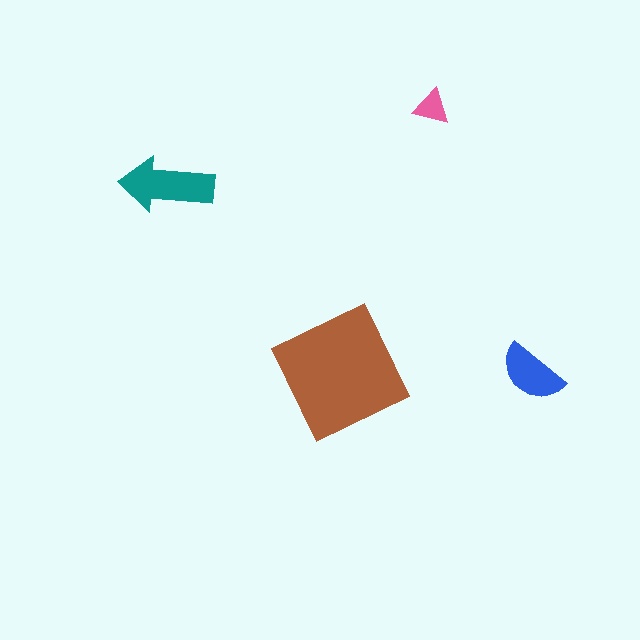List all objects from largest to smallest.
The brown square, the teal arrow, the blue semicircle, the pink triangle.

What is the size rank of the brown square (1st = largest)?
1st.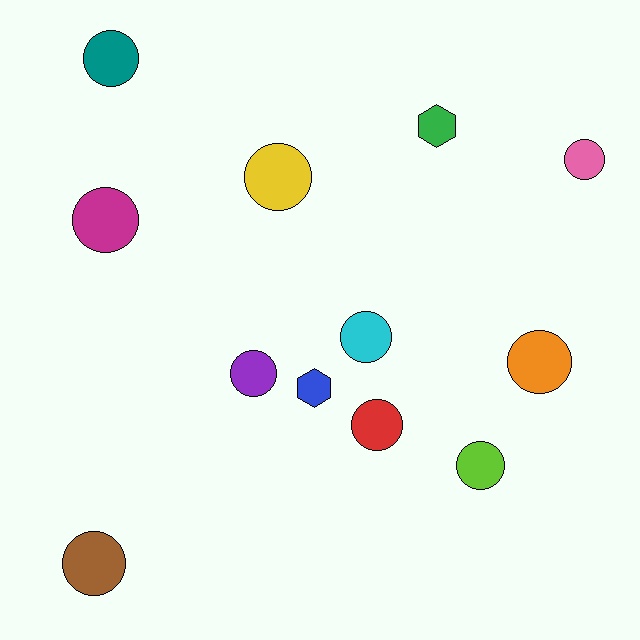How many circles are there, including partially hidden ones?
There are 10 circles.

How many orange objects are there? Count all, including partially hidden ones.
There is 1 orange object.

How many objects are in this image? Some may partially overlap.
There are 12 objects.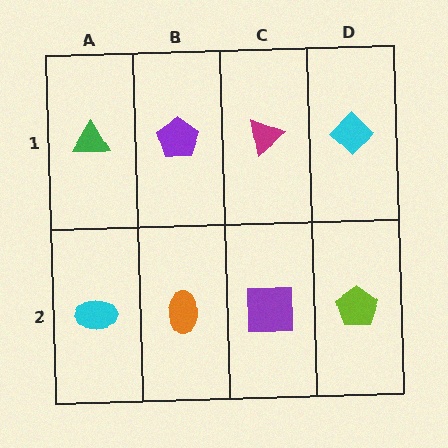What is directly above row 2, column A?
A green triangle.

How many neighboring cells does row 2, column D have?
2.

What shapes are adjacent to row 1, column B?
An orange ellipse (row 2, column B), a green triangle (row 1, column A), a magenta triangle (row 1, column C).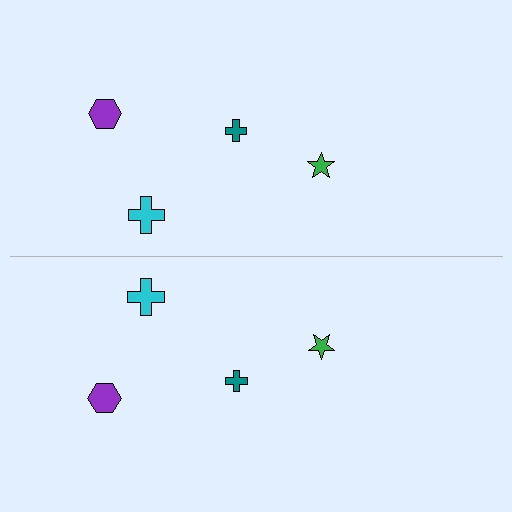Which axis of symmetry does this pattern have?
The pattern has a horizontal axis of symmetry running through the center of the image.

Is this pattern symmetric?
Yes, this pattern has bilateral (reflection) symmetry.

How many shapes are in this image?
There are 8 shapes in this image.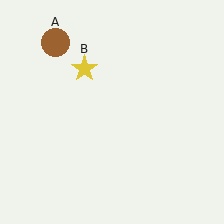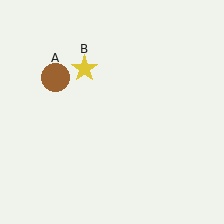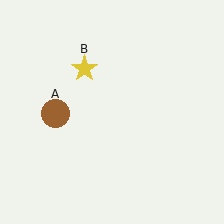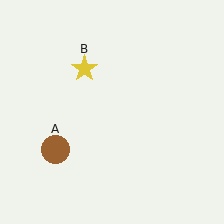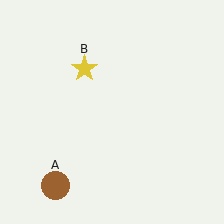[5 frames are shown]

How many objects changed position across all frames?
1 object changed position: brown circle (object A).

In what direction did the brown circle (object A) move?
The brown circle (object A) moved down.